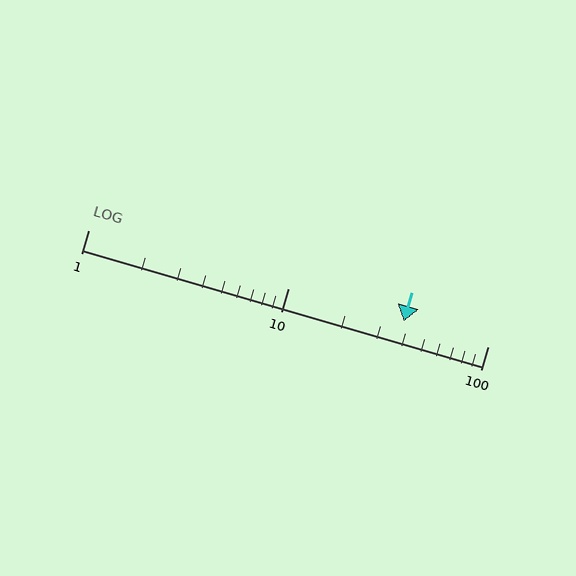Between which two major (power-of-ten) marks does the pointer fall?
The pointer is between 10 and 100.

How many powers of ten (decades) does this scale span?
The scale spans 2 decades, from 1 to 100.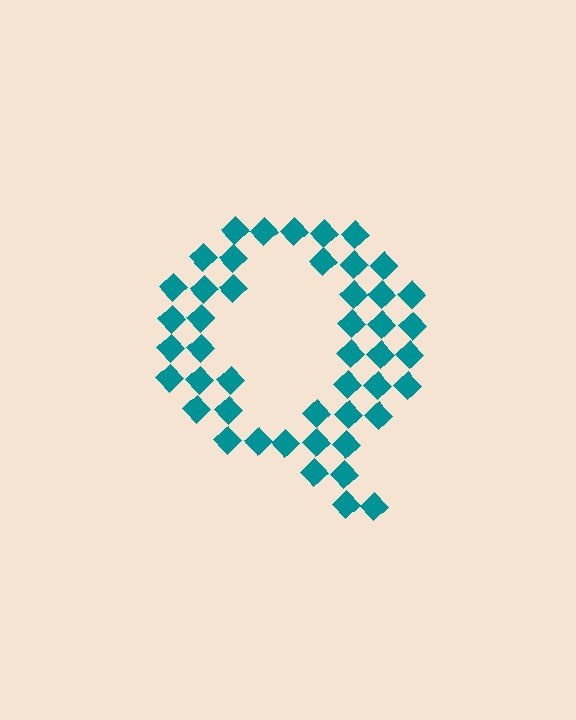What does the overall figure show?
The overall figure shows the letter Q.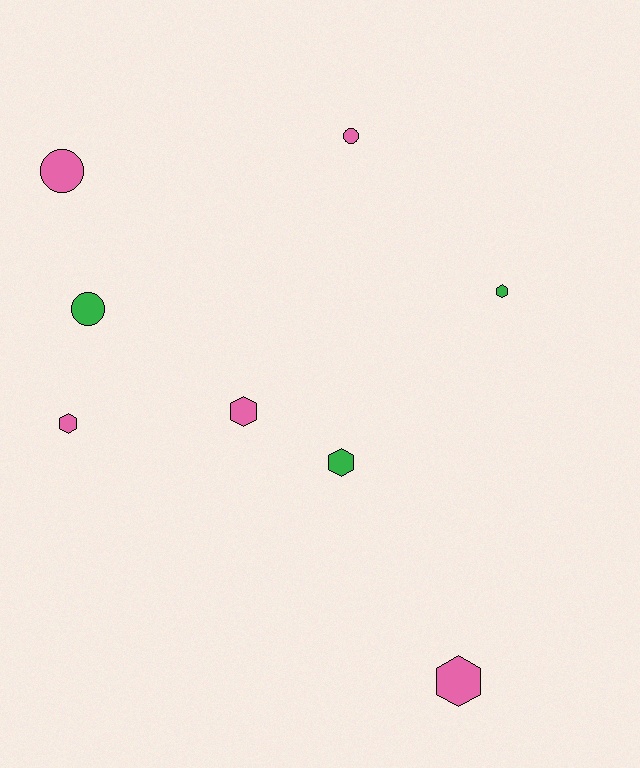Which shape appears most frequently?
Hexagon, with 5 objects.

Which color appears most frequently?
Pink, with 5 objects.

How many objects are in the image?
There are 8 objects.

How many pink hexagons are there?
There are 3 pink hexagons.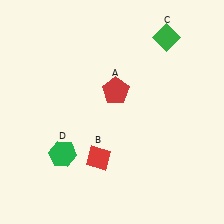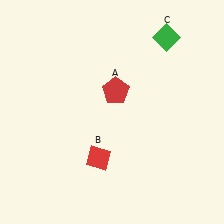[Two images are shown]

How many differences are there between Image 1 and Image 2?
There is 1 difference between the two images.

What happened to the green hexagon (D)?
The green hexagon (D) was removed in Image 2. It was in the bottom-left area of Image 1.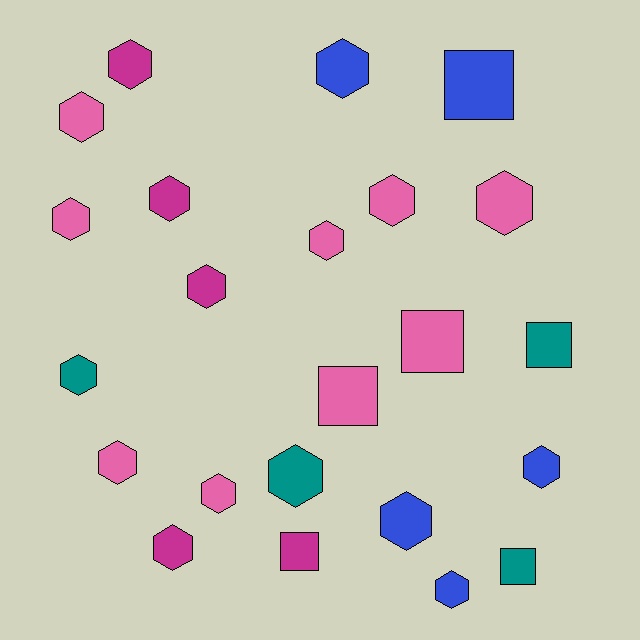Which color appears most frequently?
Pink, with 9 objects.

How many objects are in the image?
There are 23 objects.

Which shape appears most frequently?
Hexagon, with 17 objects.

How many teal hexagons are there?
There are 2 teal hexagons.